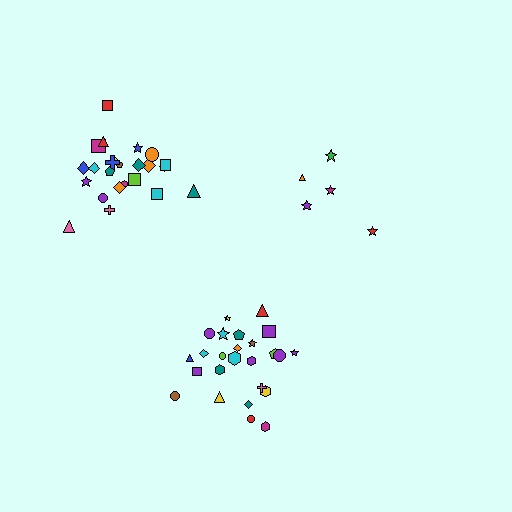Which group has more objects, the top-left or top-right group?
The top-left group.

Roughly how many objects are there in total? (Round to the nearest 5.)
Roughly 55 objects in total.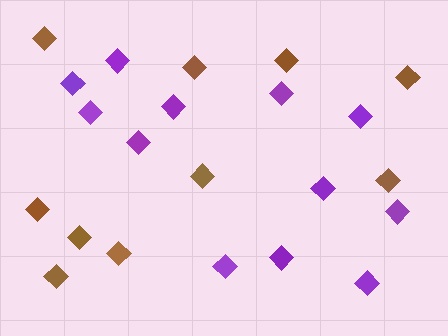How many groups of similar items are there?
There are 2 groups: one group of purple diamonds (12) and one group of brown diamonds (10).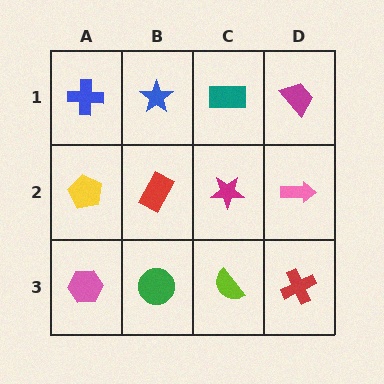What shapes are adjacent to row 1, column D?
A pink arrow (row 2, column D), a teal rectangle (row 1, column C).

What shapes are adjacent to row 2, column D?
A magenta trapezoid (row 1, column D), a red cross (row 3, column D), a magenta star (row 2, column C).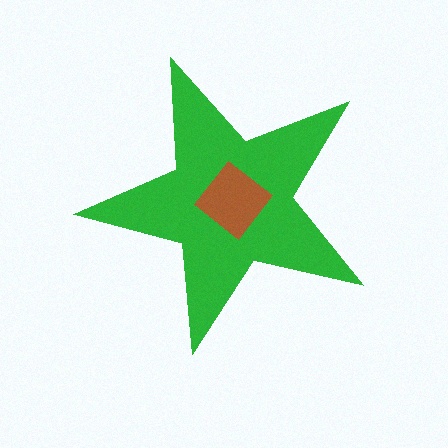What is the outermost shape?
The green star.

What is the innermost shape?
The brown diamond.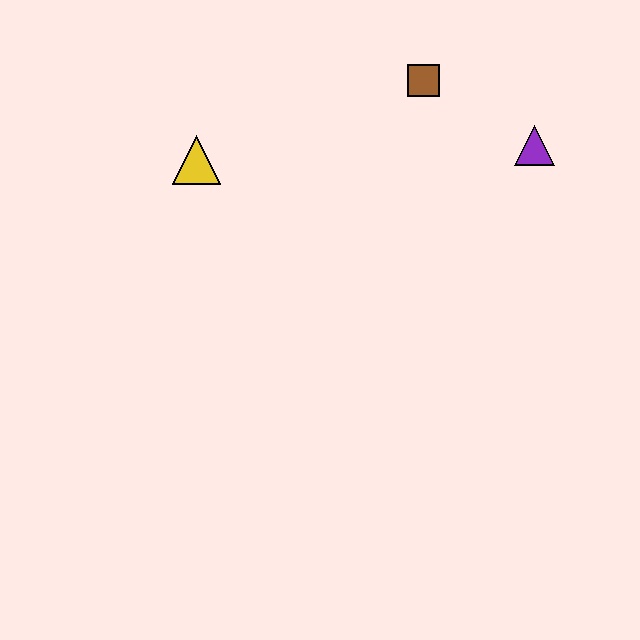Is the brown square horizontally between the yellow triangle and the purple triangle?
Yes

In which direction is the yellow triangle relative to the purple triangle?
The yellow triangle is to the left of the purple triangle.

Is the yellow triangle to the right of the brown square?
No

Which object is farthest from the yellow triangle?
The purple triangle is farthest from the yellow triangle.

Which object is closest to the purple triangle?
The brown square is closest to the purple triangle.